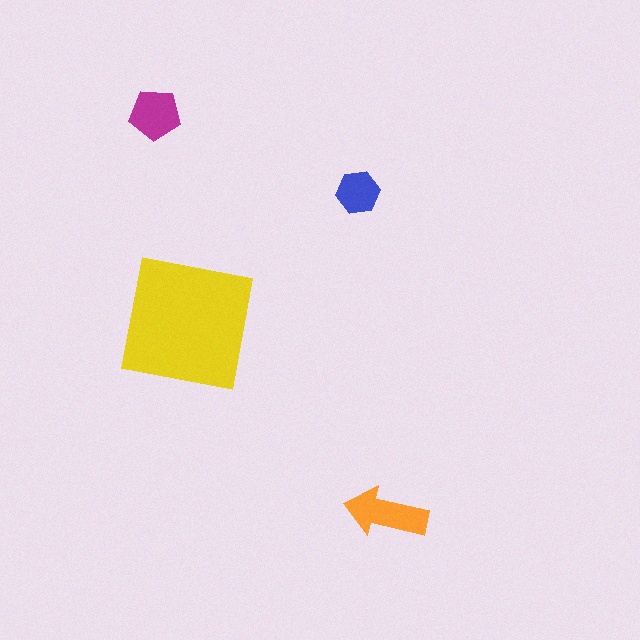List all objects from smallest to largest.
The blue hexagon, the magenta pentagon, the orange arrow, the yellow square.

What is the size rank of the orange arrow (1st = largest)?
2nd.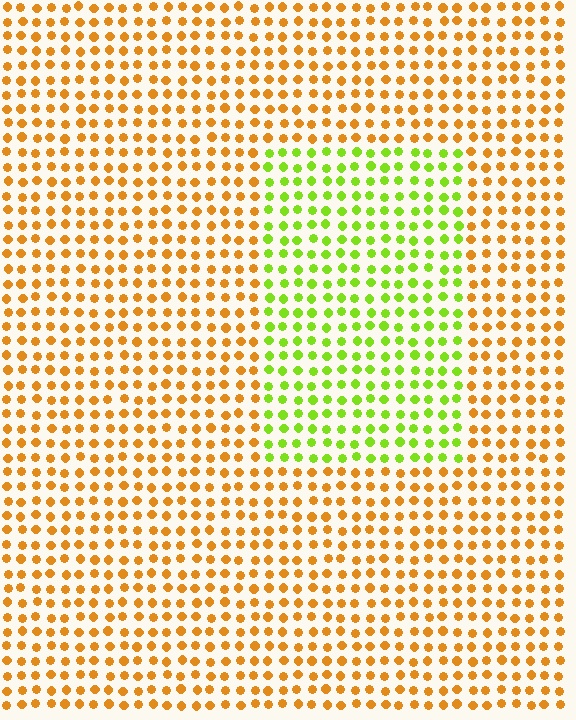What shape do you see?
I see a rectangle.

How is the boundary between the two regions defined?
The boundary is defined purely by a slight shift in hue (about 57 degrees). Spacing, size, and orientation are identical on both sides.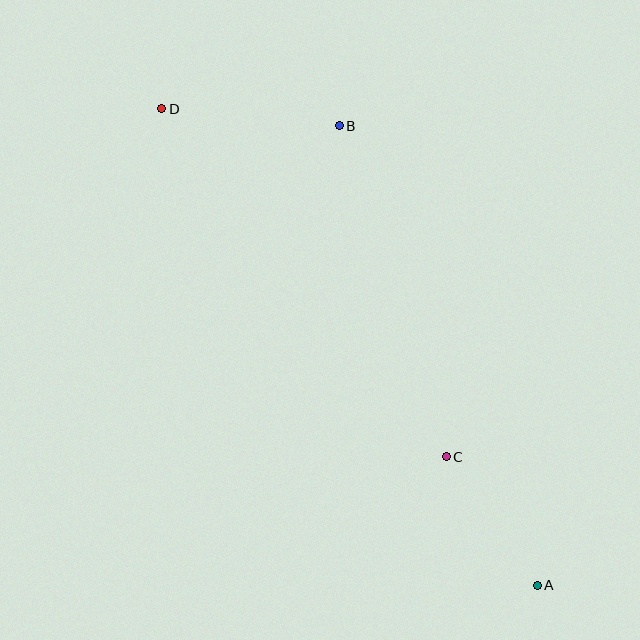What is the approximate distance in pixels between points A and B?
The distance between A and B is approximately 500 pixels.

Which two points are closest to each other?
Points A and C are closest to each other.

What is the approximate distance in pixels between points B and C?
The distance between B and C is approximately 348 pixels.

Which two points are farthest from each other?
Points A and D are farthest from each other.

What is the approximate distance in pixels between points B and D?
The distance between B and D is approximately 178 pixels.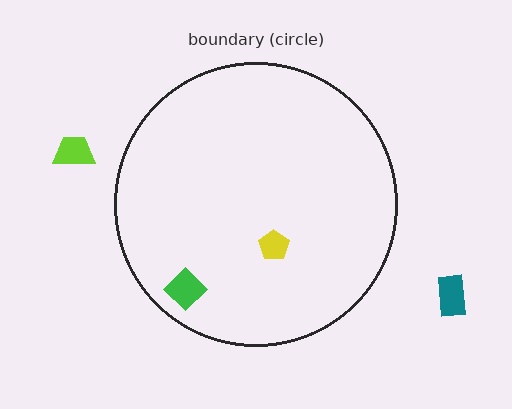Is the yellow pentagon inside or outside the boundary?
Inside.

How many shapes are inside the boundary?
2 inside, 2 outside.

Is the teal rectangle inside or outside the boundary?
Outside.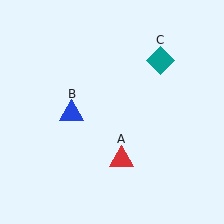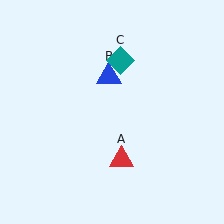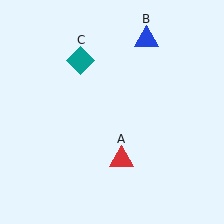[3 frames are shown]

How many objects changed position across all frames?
2 objects changed position: blue triangle (object B), teal diamond (object C).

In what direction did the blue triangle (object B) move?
The blue triangle (object B) moved up and to the right.